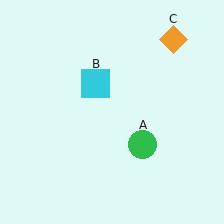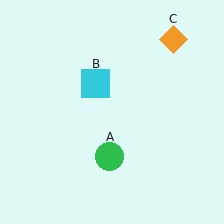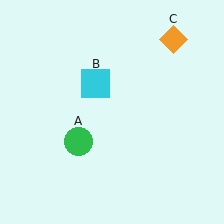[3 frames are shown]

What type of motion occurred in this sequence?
The green circle (object A) rotated clockwise around the center of the scene.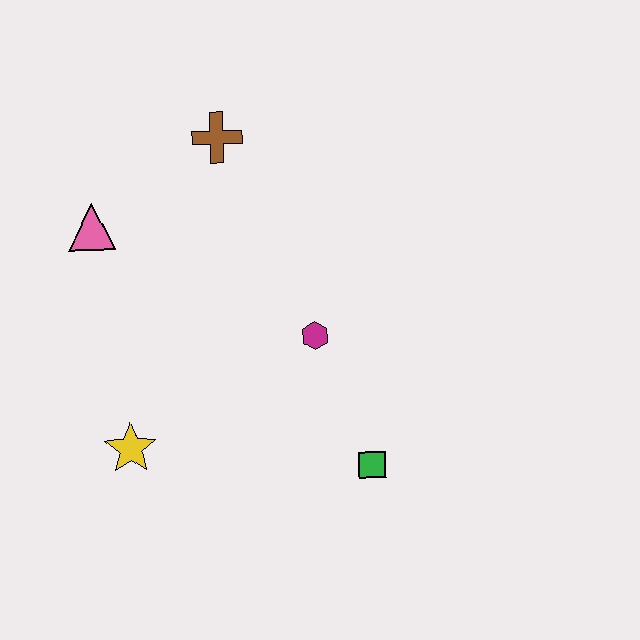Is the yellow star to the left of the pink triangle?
No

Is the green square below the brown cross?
Yes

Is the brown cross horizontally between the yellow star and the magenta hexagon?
Yes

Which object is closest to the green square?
The magenta hexagon is closest to the green square.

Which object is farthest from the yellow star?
The brown cross is farthest from the yellow star.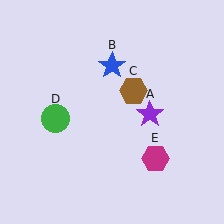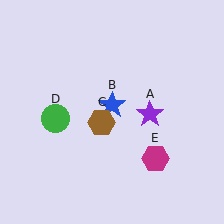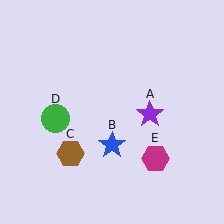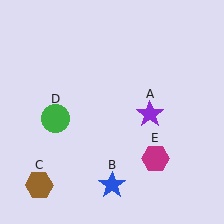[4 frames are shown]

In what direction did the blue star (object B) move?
The blue star (object B) moved down.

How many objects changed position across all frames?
2 objects changed position: blue star (object B), brown hexagon (object C).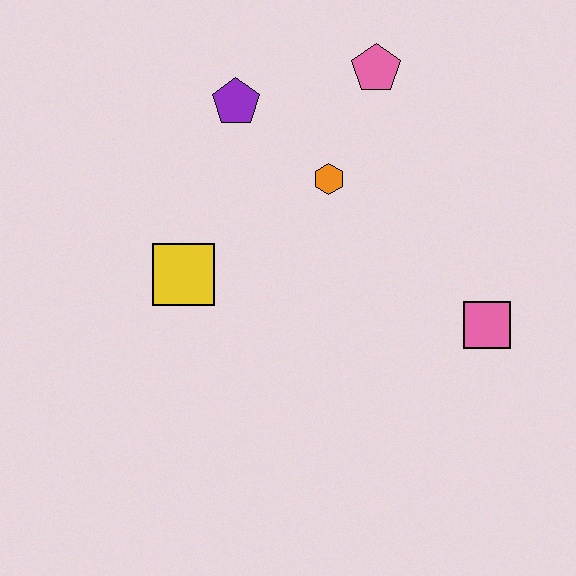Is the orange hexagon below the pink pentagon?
Yes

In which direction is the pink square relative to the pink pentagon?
The pink square is below the pink pentagon.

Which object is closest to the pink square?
The orange hexagon is closest to the pink square.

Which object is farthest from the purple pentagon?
The pink square is farthest from the purple pentagon.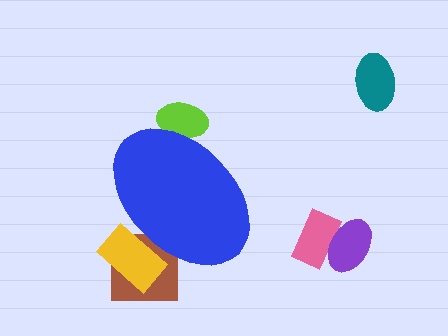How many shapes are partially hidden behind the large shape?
3 shapes are partially hidden.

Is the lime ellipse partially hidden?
Yes, the lime ellipse is partially hidden behind the blue ellipse.